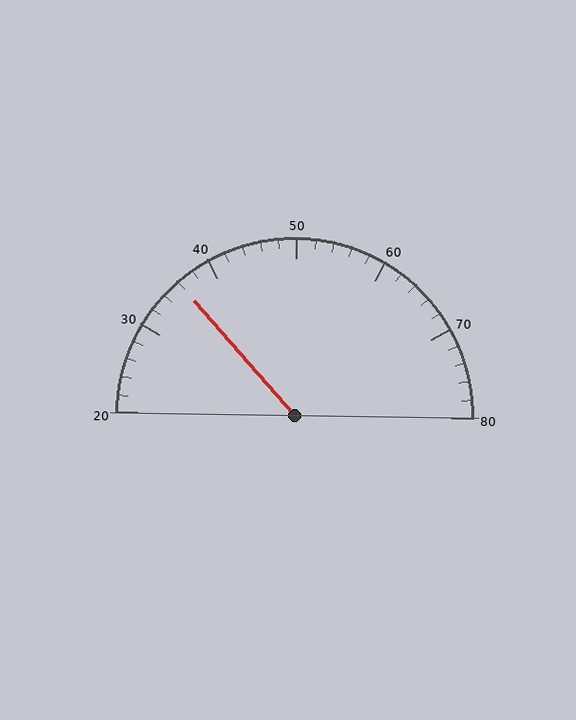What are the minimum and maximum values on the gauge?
The gauge ranges from 20 to 80.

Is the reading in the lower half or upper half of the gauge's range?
The reading is in the lower half of the range (20 to 80).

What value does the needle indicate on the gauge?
The needle indicates approximately 36.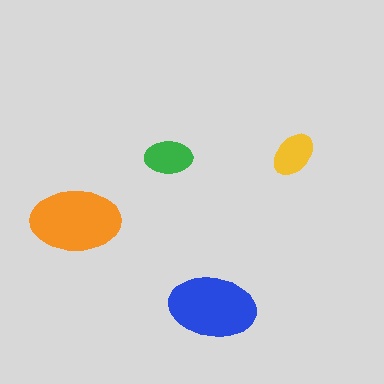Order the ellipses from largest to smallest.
the orange one, the blue one, the green one, the yellow one.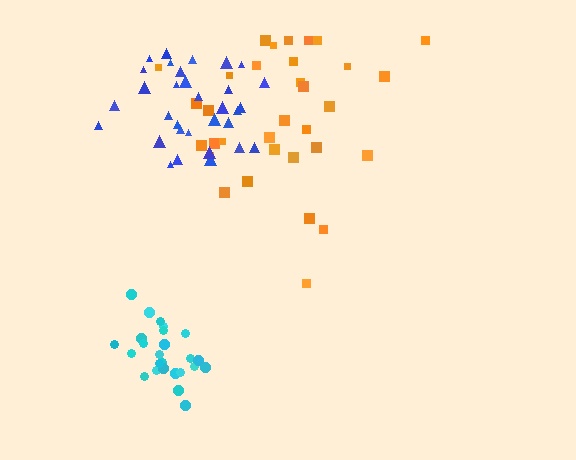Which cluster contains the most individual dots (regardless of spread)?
Orange (33).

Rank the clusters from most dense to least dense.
cyan, blue, orange.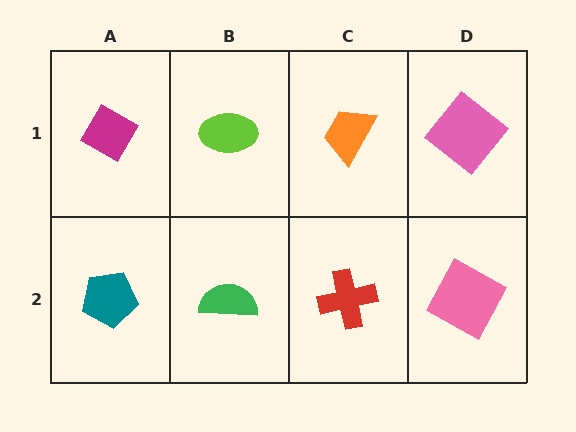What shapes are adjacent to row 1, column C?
A red cross (row 2, column C), a lime ellipse (row 1, column B), a pink diamond (row 1, column D).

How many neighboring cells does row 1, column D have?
2.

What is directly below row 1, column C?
A red cross.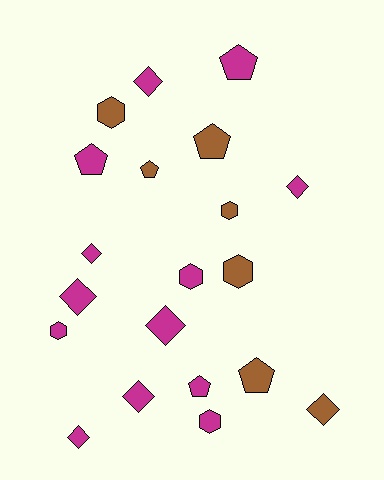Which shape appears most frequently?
Diamond, with 8 objects.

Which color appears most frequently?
Magenta, with 13 objects.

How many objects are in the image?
There are 20 objects.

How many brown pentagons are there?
There are 3 brown pentagons.